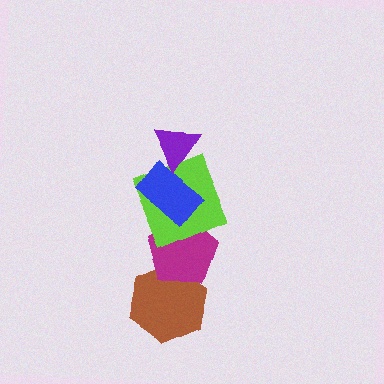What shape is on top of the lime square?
The blue rectangle is on top of the lime square.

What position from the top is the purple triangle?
The purple triangle is 1st from the top.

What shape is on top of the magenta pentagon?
The lime square is on top of the magenta pentagon.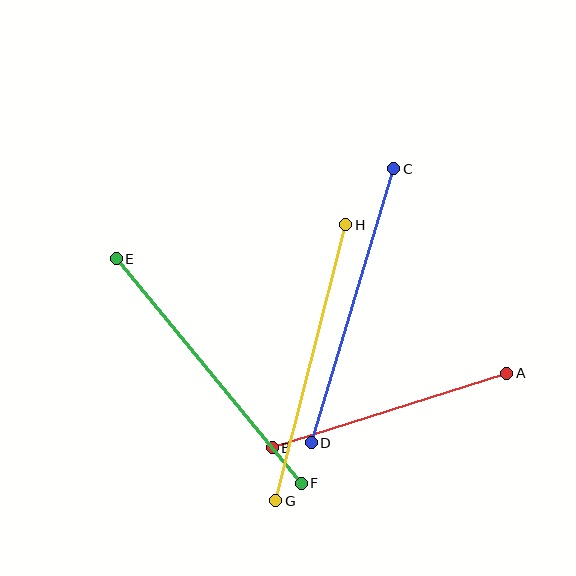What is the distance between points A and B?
The distance is approximately 246 pixels.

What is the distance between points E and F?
The distance is approximately 291 pixels.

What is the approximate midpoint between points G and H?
The midpoint is at approximately (311, 363) pixels.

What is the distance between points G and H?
The distance is approximately 284 pixels.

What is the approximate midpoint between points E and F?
The midpoint is at approximately (209, 371) pixels.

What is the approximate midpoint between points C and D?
The midpoint is at approximately (352, 306) pixels.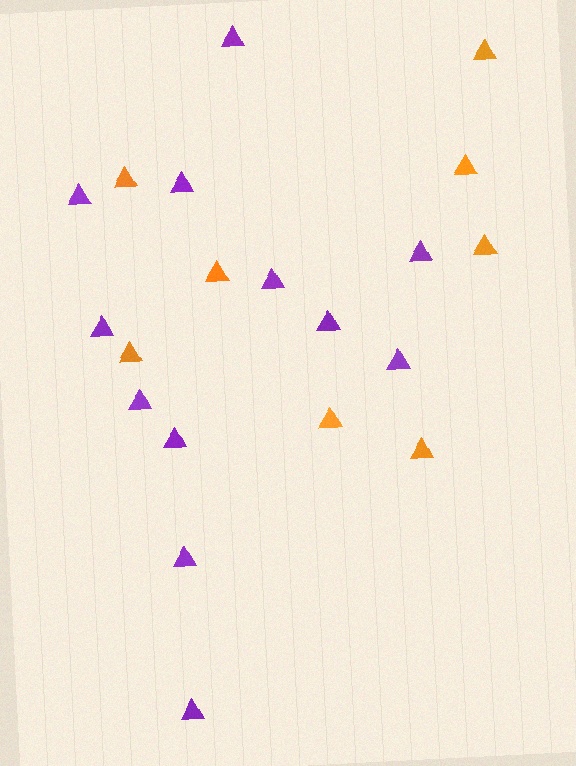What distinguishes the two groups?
There are 2 groups: one group of purple triangles (12) and one group of orange triangles (8).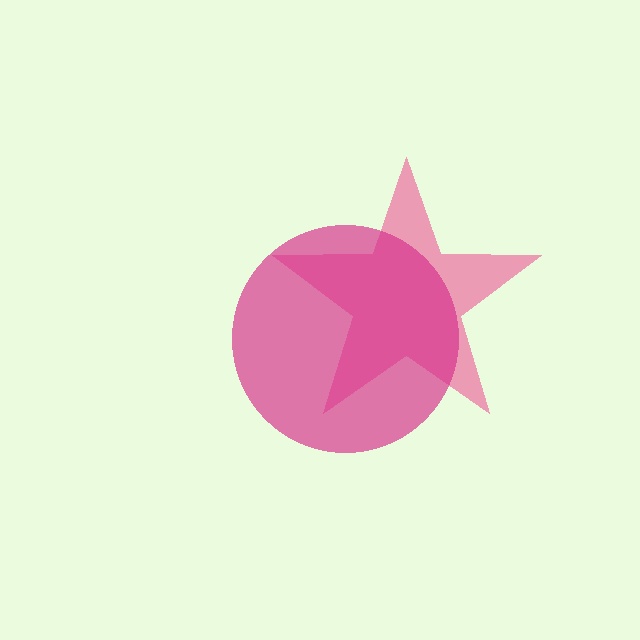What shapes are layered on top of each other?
The layered shapes are: a pink star, a magenta circle.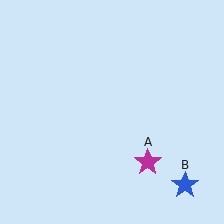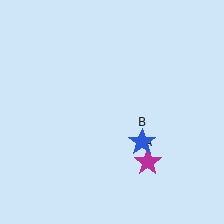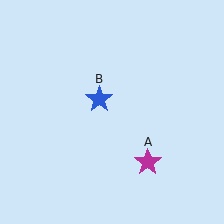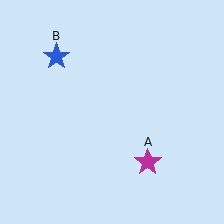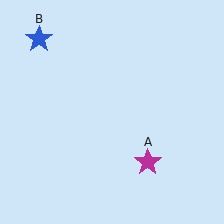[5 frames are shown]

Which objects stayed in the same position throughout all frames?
Magenta star (object A) remained stationary.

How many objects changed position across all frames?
1 object changed position: blue star (object B).